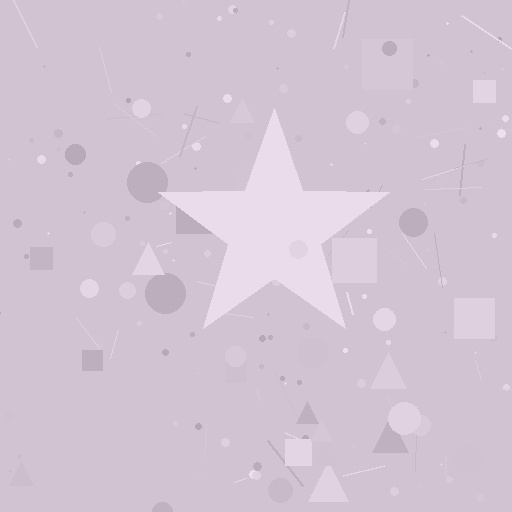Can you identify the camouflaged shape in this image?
The camouflaged shape is a star.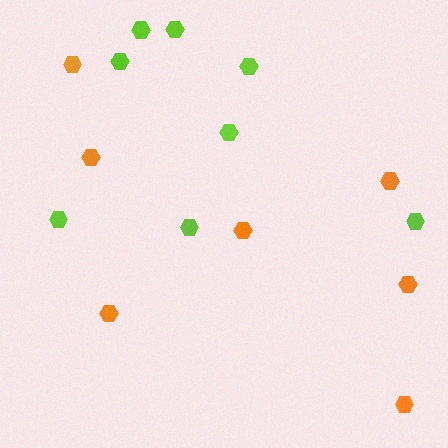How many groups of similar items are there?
There are 2 groups: one group of orange hexagons (7) and one group of lime hexagons (8).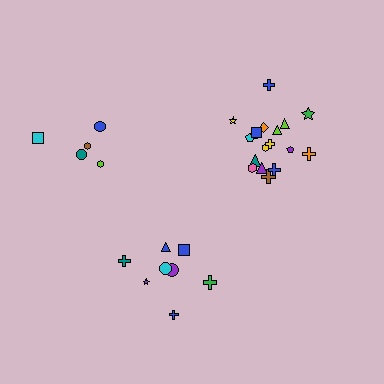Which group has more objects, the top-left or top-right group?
The top-right group.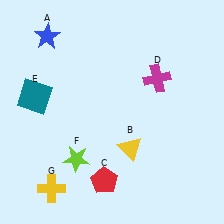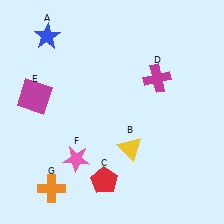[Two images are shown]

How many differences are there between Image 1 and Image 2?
There are 3 differences between the two images.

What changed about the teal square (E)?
In Image 1, E is teal. In Image 2, it changed to magenta.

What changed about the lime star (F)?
In Image 1, F is lime. In Image 2, it changed to pink.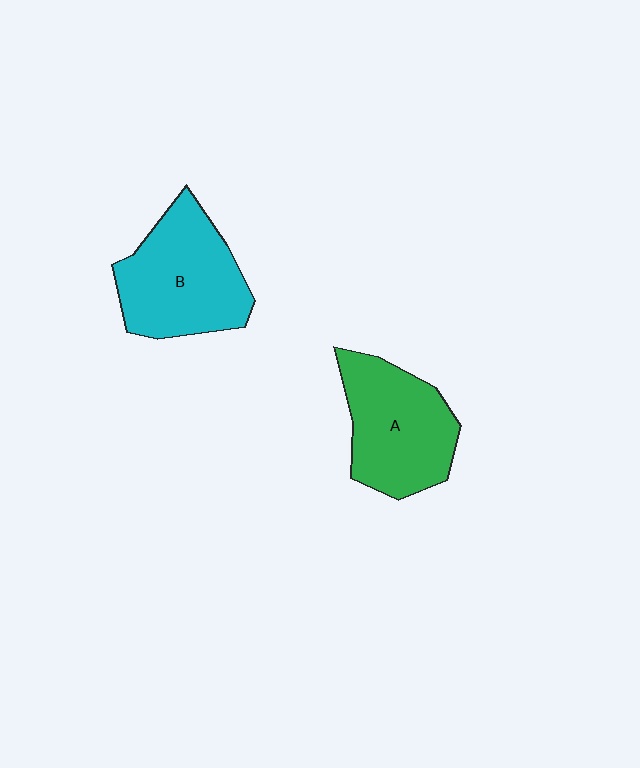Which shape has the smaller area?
Shape A (green).